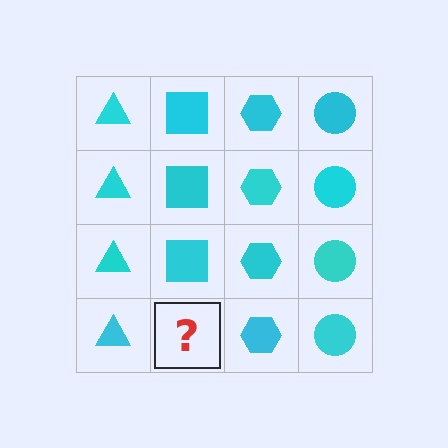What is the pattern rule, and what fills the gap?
The rule is that each column has a consistent shape. The gap should be filled with a cyan square.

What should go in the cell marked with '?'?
The missing cell should contain a cyan square.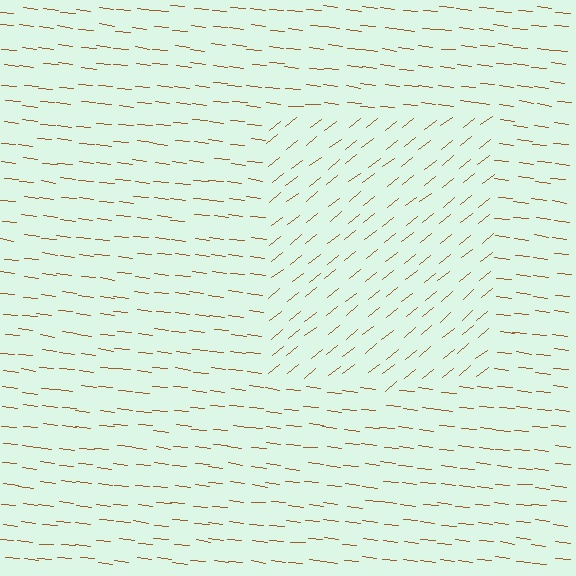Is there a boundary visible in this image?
Yes, there is a texture boundary formed by a change in line orientation.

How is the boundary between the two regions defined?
The boundary is defined purely by a change in line orientation (approximately 45 degrees difference). All lines are the same color and thickness.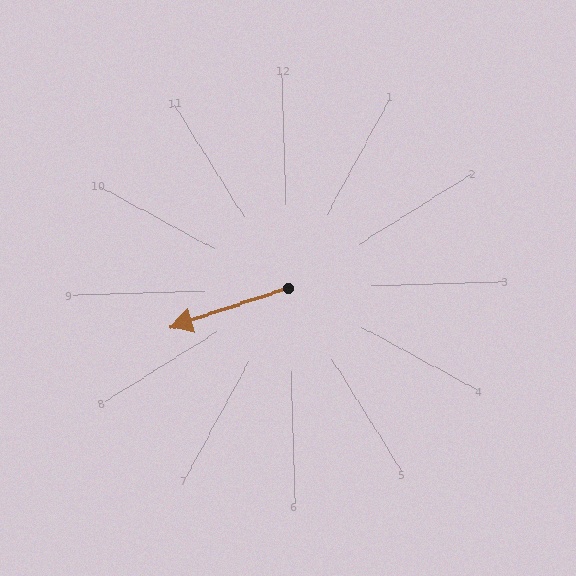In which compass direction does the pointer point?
West.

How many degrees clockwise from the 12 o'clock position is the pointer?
Approximately 253 degrees.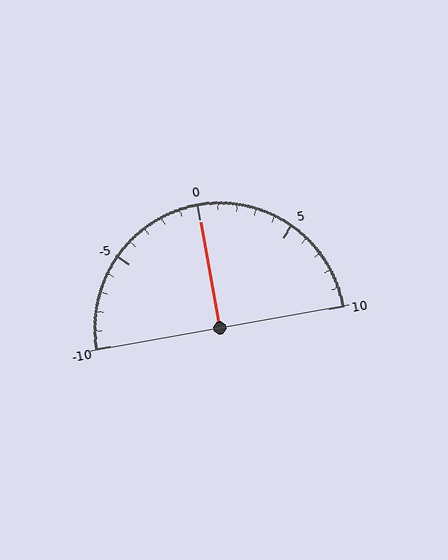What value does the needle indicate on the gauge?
The needle indicates approximately 0.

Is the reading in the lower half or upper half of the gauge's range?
The reading is in the upper half of the range (-10 to 10).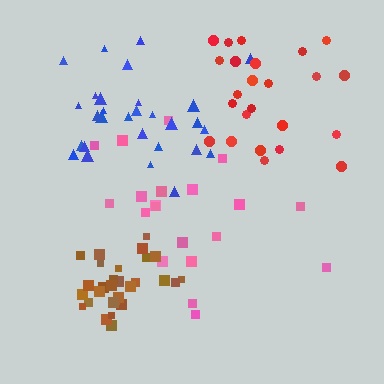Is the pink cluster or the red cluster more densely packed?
Red.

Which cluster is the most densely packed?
Brown.